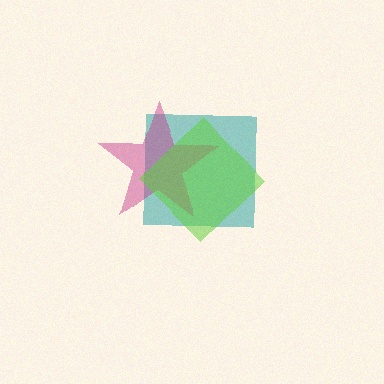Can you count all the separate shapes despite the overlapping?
Yes, there are 3 separate shapes.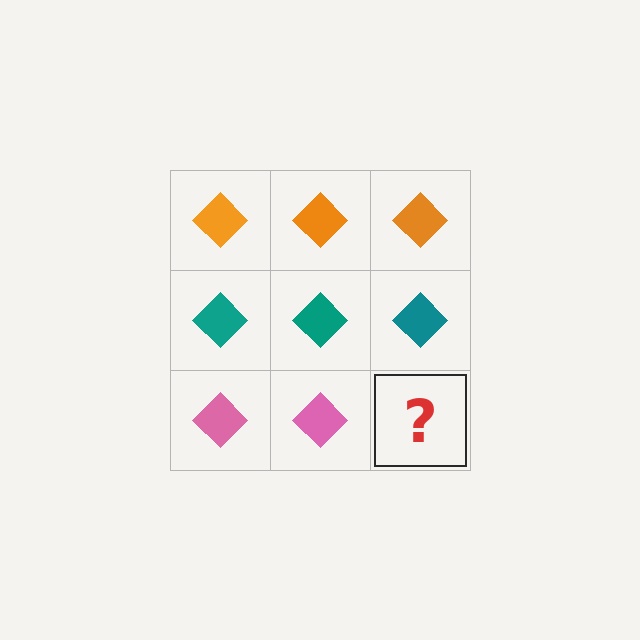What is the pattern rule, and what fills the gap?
The rule is that each row has a consistent color. The gap should be filled with a pink diamond.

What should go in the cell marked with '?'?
The missing cell should contain a pink diamond.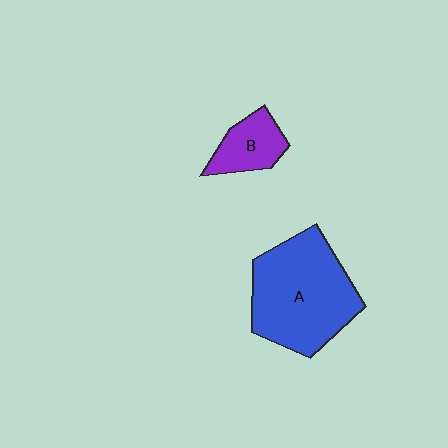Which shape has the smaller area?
Shape B (purple).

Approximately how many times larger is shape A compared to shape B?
Approximately 2.9 times.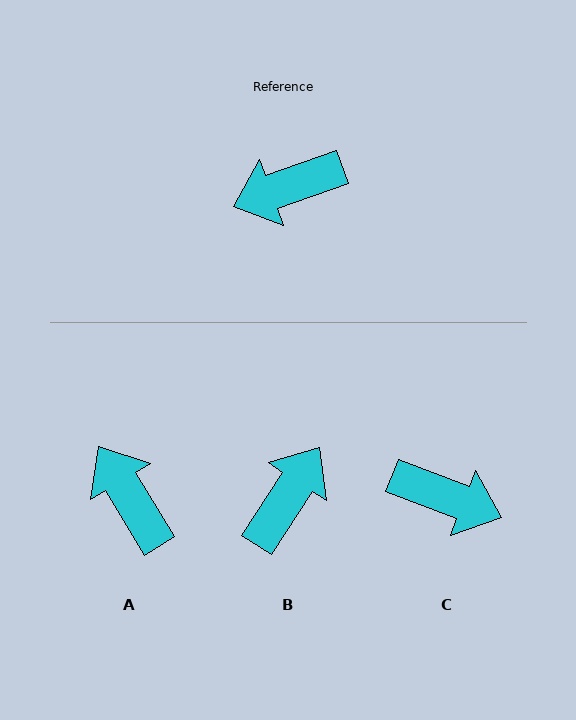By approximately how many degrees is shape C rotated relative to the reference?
Approximately 139 degrees counter-clockwise.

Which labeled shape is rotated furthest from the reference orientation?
B, about 143 degrees away.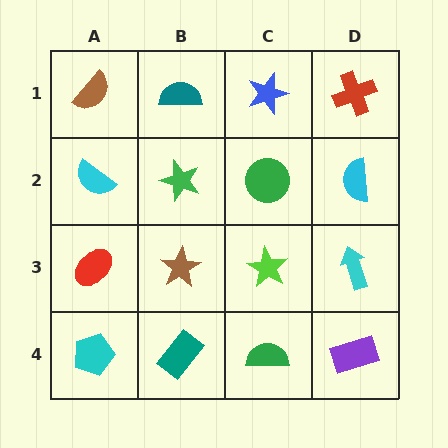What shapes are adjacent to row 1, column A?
A cyan semicircle (row 2, column A), a teal semicircle (row 1, column B).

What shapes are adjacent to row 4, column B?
A brown star (row 3, column B), a cyan pentagon (row 4, column A), a green semicircle (row 4, column C).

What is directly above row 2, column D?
A red cross.